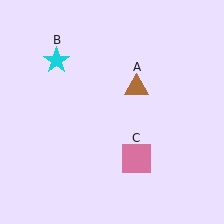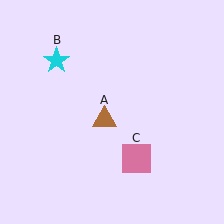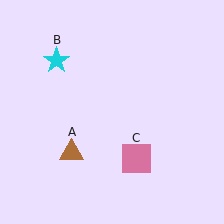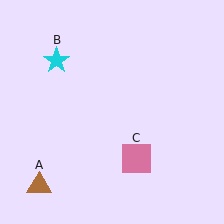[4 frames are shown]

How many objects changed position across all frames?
1 object changed position: brown triangle (object A).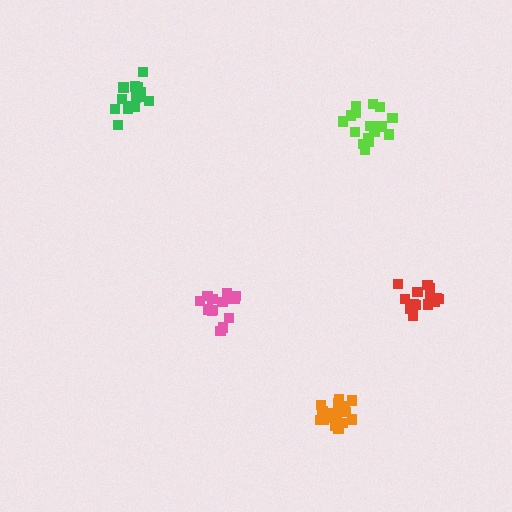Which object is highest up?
The green cluster is topmost.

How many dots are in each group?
Group 1: 14 dots, Group 2: 15 dots, Group 3: 18 dots, Group 4: 15 dots, Group 5: 17 dots (79 total).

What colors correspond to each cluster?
The clusters are colored: pink, red, orange, green, lime.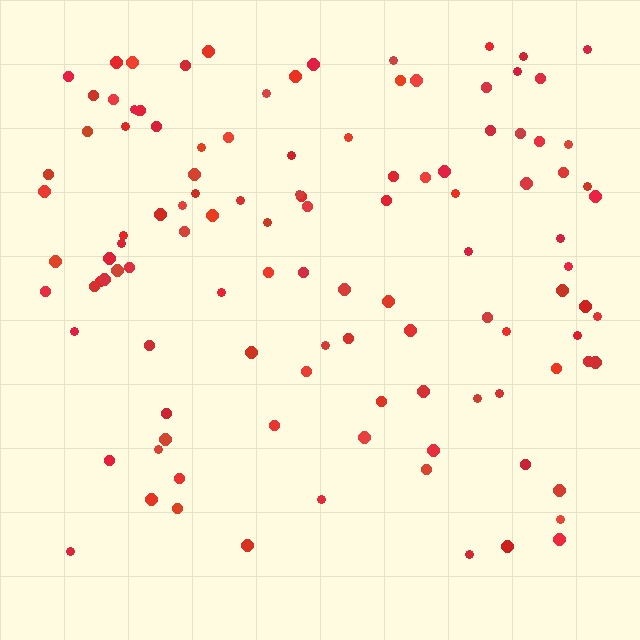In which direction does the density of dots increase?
From bottom to top, with the top side densest.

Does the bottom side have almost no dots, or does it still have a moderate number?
Still a moderate number, just noticeably fewer than the top.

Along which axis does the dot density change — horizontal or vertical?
Vertical.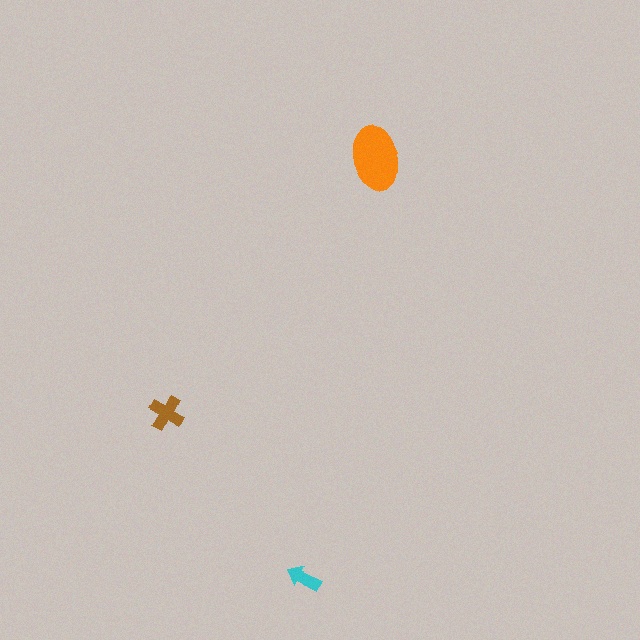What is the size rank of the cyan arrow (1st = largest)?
3rd.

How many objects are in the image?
There are 3 objects in the image.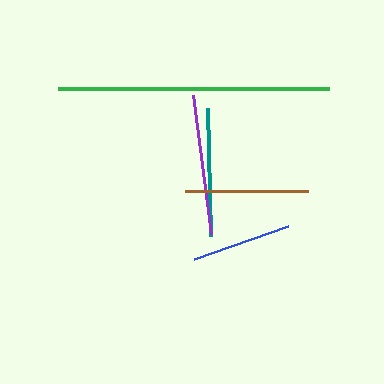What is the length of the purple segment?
The purple segment is approximately 141 pixels long.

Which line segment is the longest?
The green line is the longest at approximately 272 pixels.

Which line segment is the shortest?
The blue line is the shortest at approximately 99 pixels.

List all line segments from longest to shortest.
From longest to shortest: green, purple, teal, brown, blue.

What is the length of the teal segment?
The teal segment is approximately 128 pixels long.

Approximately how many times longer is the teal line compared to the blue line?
The teal line is approximately 1.3 times the length of the blue line.